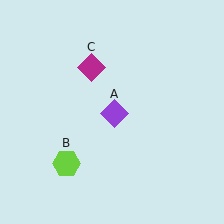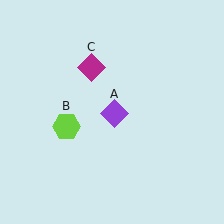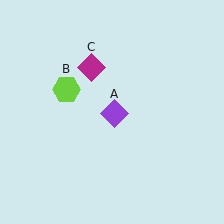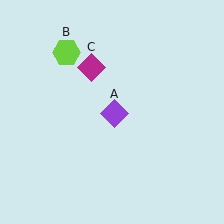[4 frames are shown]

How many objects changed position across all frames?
1 object changed position: lime hexagon (object B).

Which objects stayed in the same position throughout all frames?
Purple diamond (object A) and magenta diamond (object C) remained stationary.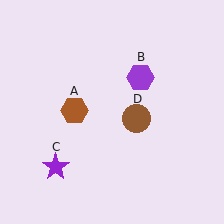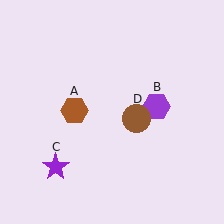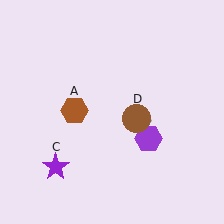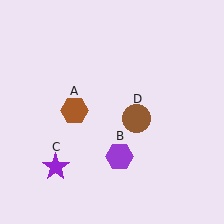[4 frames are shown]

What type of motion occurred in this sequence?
The purple hexagon (object B) rotated clockwise around the center of the scene.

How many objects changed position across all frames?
1 object changed position: purple hexagon (object B).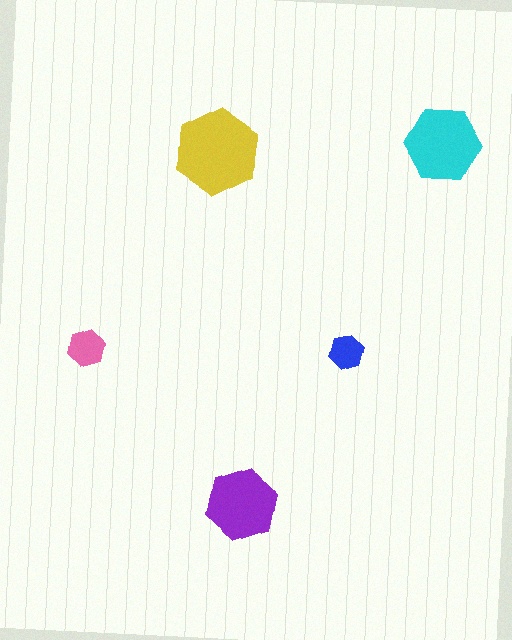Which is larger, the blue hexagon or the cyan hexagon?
The cyan one.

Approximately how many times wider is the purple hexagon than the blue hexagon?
About 2 times wider.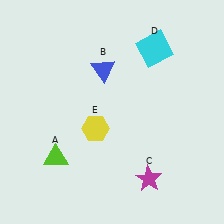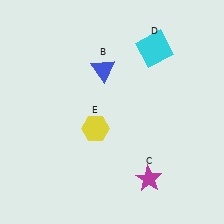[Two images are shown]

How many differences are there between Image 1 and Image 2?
There is 1 difference between the two images.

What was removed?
The lime triangle (A) was removed in Image 2.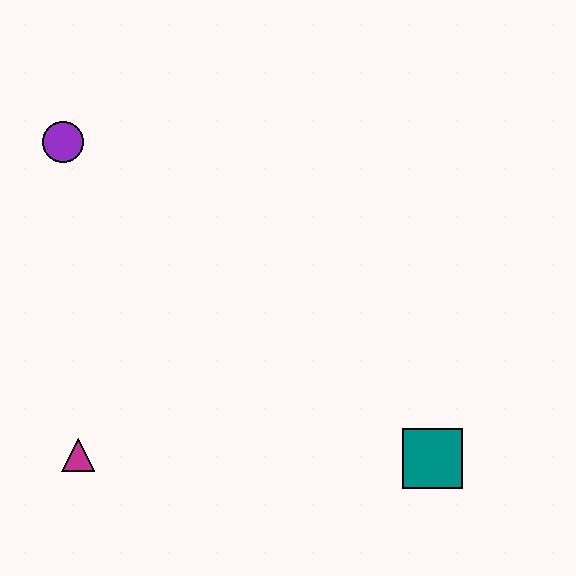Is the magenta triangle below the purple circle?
Yes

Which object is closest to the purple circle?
The magenta triangle is closest to the purple circle.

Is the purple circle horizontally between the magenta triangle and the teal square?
No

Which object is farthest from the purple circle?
The teal square is farthest from the purple circle.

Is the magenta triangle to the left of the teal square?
Yes